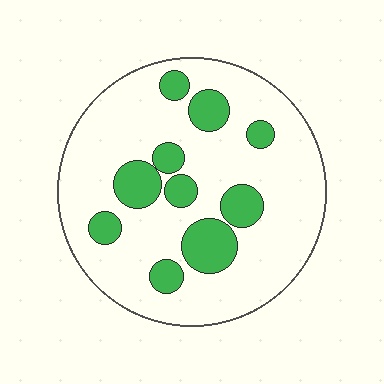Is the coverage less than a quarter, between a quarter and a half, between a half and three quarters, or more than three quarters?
Less than a quarter.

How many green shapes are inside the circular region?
10.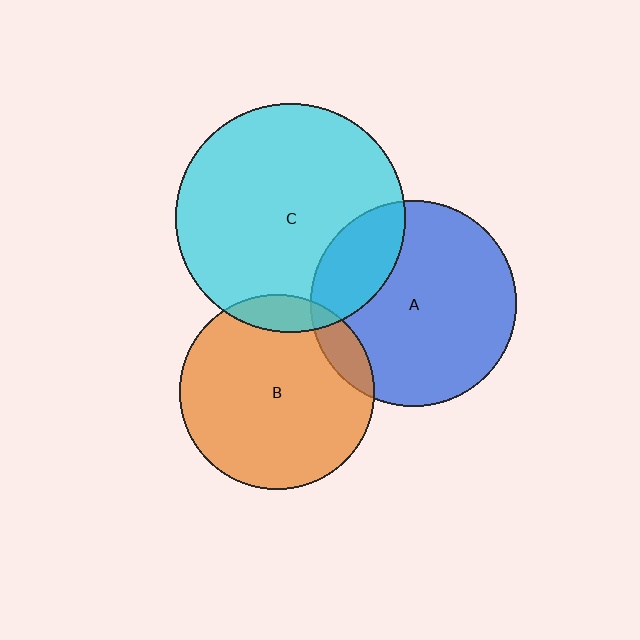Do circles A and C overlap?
Yes.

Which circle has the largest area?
Circle C (cyan).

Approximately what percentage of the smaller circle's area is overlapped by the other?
Approximately 20%.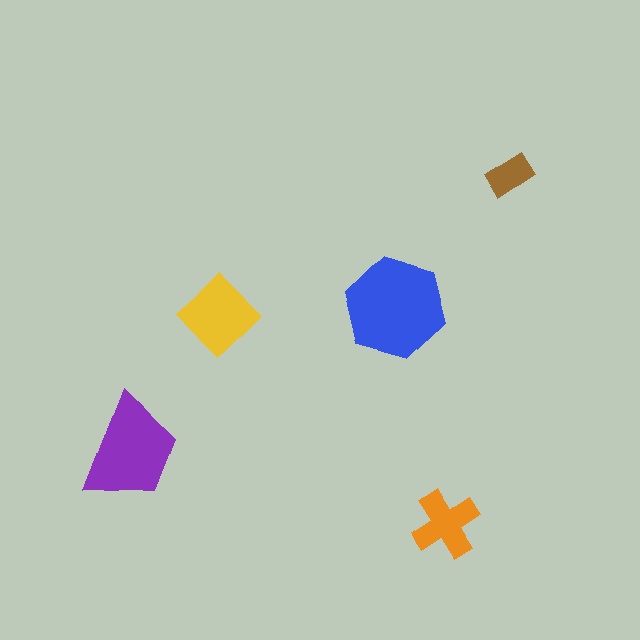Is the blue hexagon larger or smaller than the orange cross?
Larger.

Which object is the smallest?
The brown rectangle.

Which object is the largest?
The blue hexagon.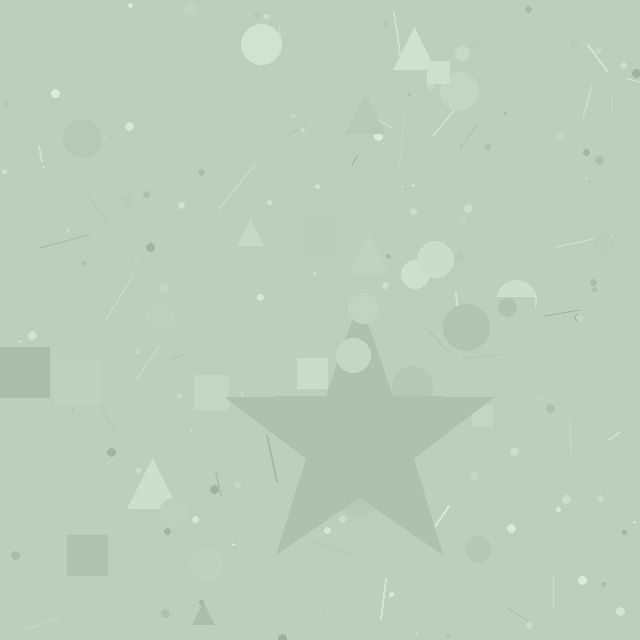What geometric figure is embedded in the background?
A star is embedded in the background.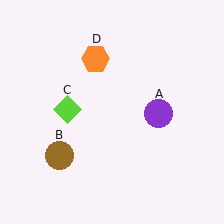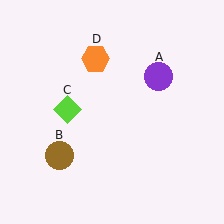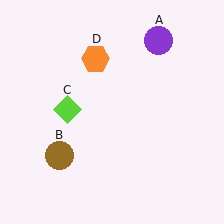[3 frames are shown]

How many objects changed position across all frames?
1 object changed position: purple circle (object A).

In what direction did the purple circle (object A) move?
The purple circle (object A) moved up.